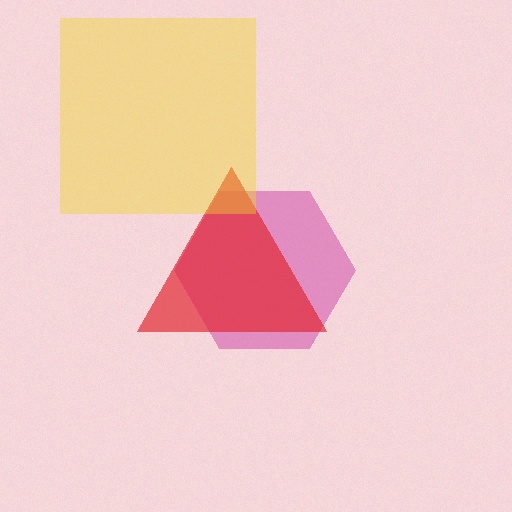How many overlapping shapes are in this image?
There are 3 overlapping shapes in the image.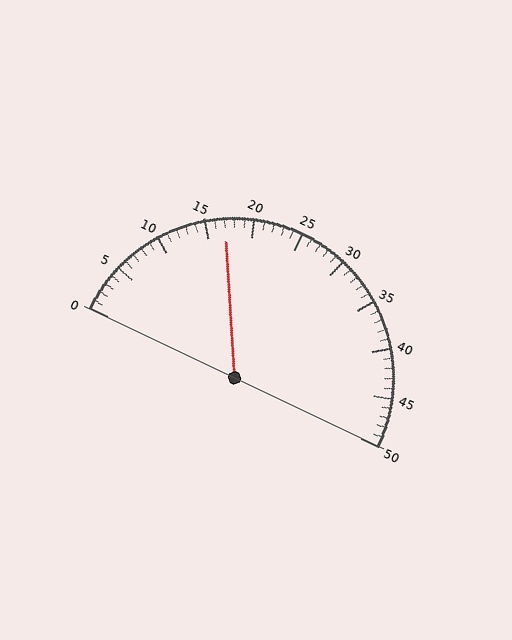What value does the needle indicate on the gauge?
The needle indicates approximately 17.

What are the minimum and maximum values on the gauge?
The gauge ranges from 0 to 50.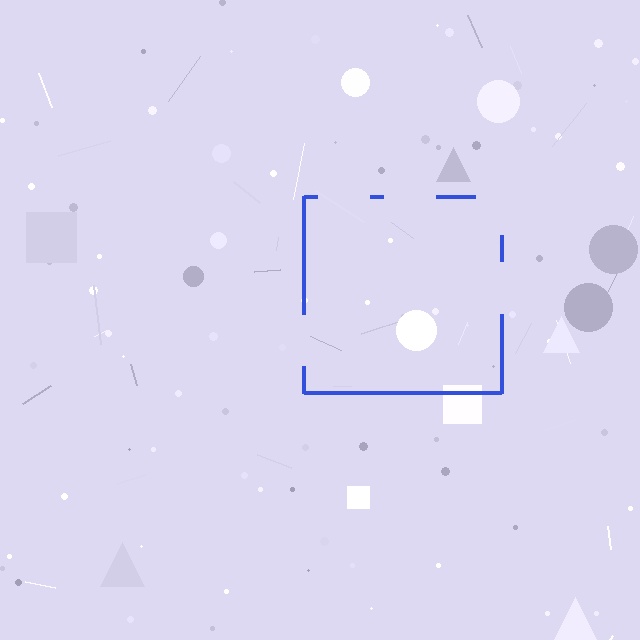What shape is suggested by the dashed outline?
The dashed outline suggests a square.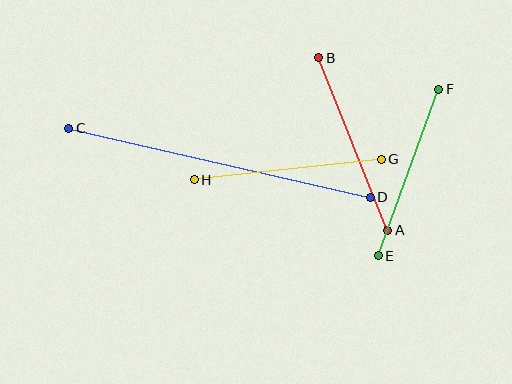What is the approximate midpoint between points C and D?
The midpoint is at approximately (220, 163) pixels.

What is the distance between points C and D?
The distance is approximately 310 pixels.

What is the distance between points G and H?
The distance is approximately 188 pixels.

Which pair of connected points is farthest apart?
Points C and D are farthest apart.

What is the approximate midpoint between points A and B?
The midpoint is at approximately (353, 144) pixels.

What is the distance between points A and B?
The distance is approximately 186 pixels.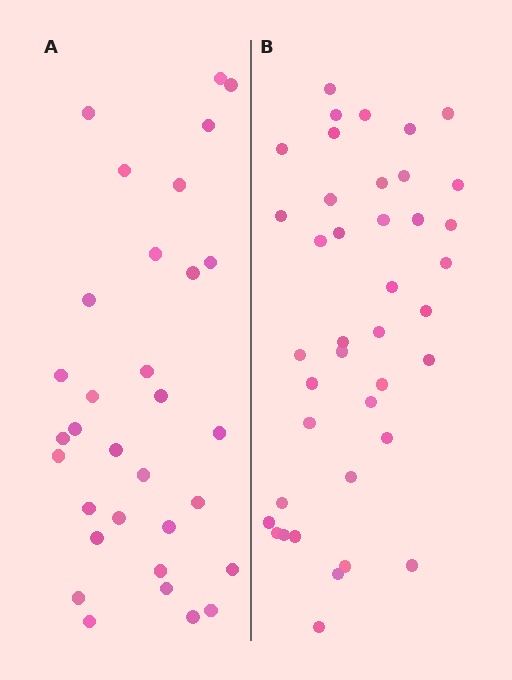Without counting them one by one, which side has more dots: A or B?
Region B (the right region) has more dots.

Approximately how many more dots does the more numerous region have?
Region B has roughly 8 or so more dots than region A.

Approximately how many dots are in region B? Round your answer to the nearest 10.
About 40 dots.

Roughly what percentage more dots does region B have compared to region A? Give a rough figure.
About 25% more.